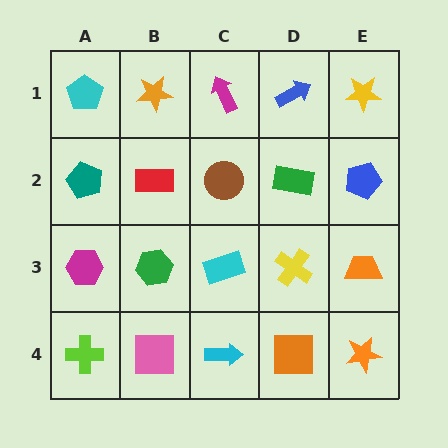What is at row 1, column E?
A yellow star.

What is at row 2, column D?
A green rectangle.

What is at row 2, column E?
A blue pentagon.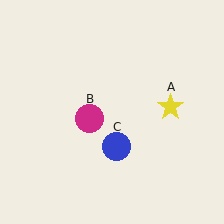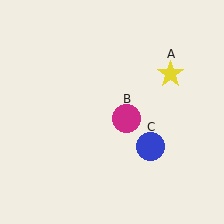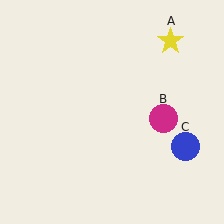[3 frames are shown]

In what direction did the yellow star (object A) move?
The yellow star (object A) moved up.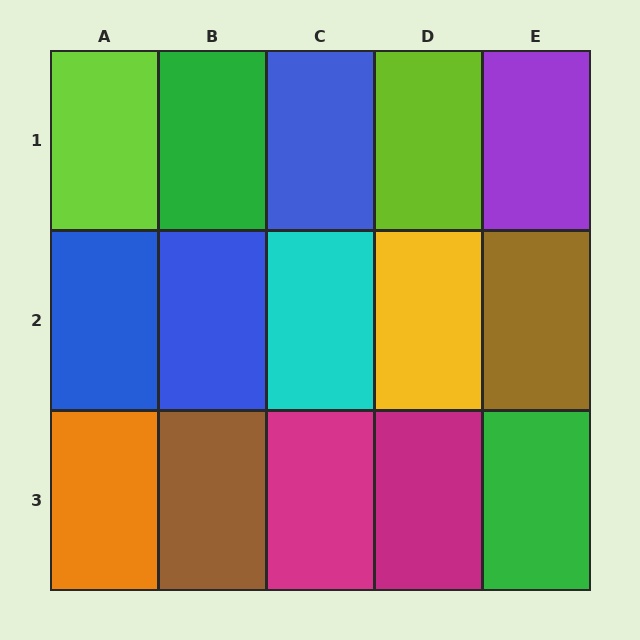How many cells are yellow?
1 cell is yellow.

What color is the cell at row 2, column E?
Brown.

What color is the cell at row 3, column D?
Magenta.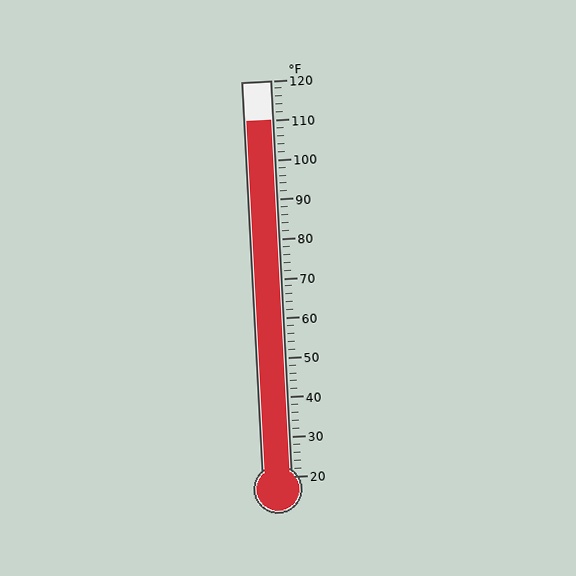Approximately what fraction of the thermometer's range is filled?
The thermometer is filled to approximately 90% of its range.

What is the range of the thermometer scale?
The thermometer scale ranges from 20°F to 120°F.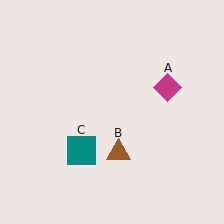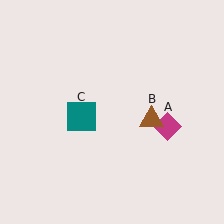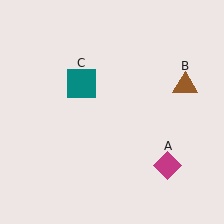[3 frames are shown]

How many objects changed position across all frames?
3 objects changed position: magenta diamond (object A), brown triangle (object B), teal square (object C).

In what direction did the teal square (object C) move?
The teal square (object C) moved up.